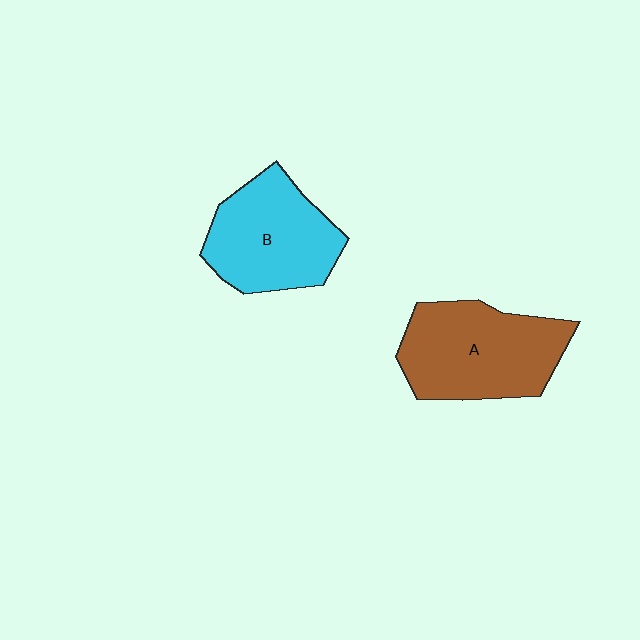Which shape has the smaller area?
Shape B (cyan).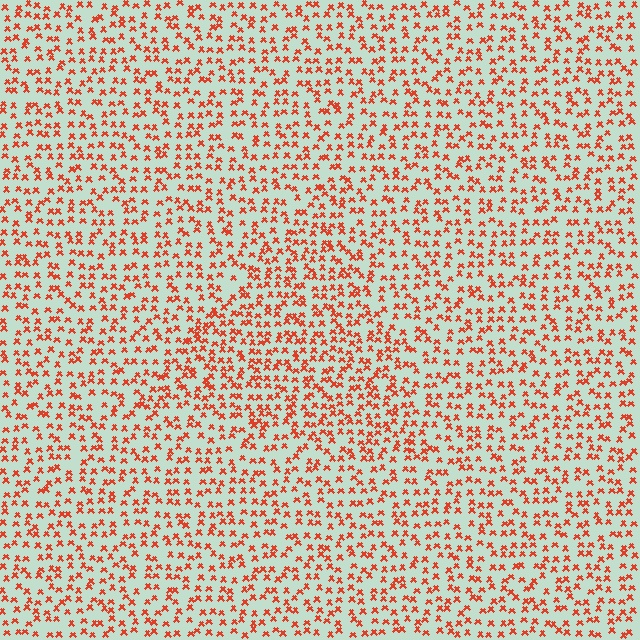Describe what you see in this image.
The image contains small red elements arranged at two different densities. A triangle-shaped region is visible where the elements are more densely packed than the surrounding area.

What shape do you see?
I see a triangle.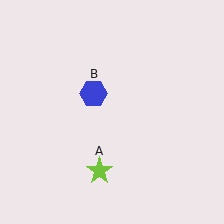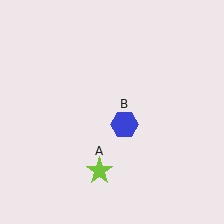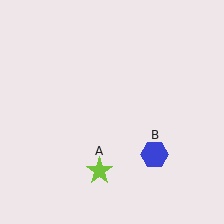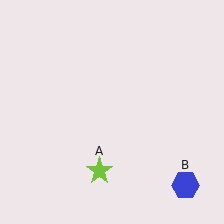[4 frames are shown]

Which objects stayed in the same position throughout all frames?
Lime star (object A) remained stationary.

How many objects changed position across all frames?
1 object changed position: blue hexagon (object B).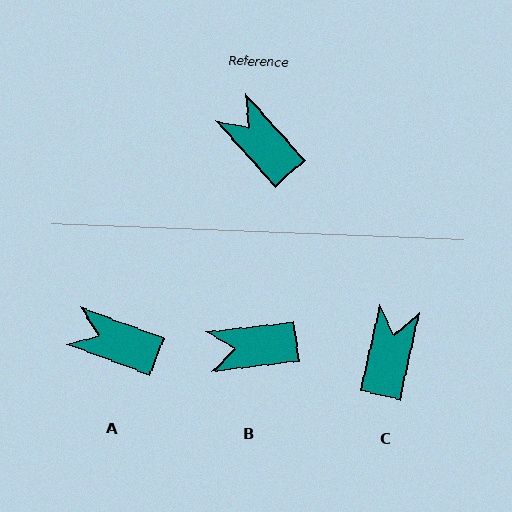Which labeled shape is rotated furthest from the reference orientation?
B, about 55 degrees away.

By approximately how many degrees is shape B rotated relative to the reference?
Approximately 55 degrees counter-clockwise.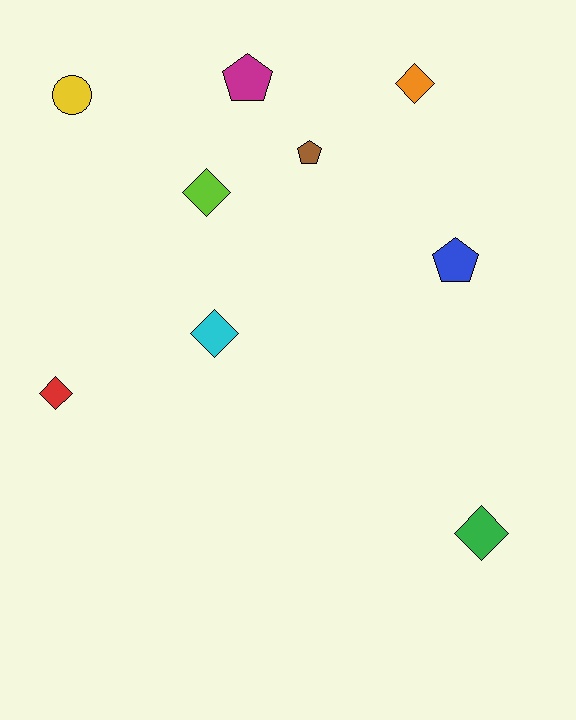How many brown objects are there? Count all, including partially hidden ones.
There is 1 brown object.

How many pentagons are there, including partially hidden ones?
There are 3 pentagons.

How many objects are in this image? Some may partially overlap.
There are 9 objects.